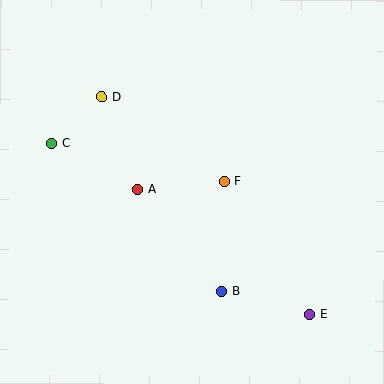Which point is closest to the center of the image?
Point F at (224, 181) is closest to the center.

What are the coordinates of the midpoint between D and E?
The midpoint between D and E is at (206, 205).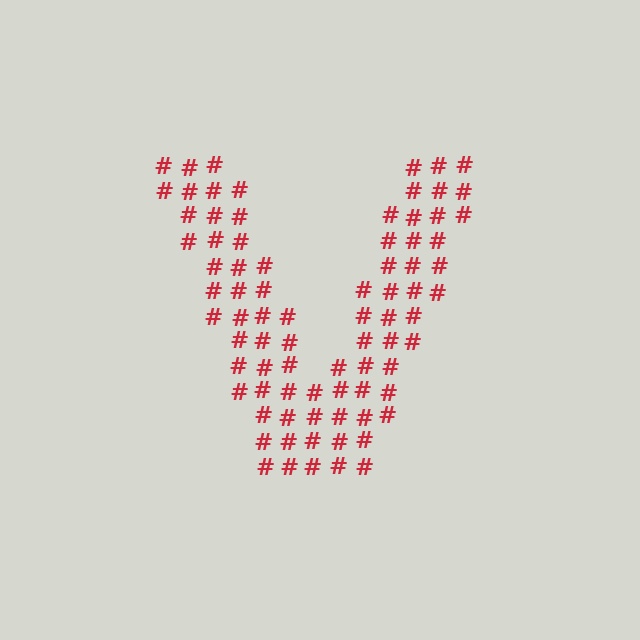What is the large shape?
The large shape is the letter V.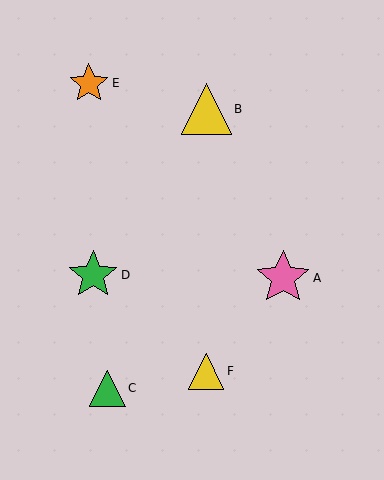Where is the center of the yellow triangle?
The center of the yellow triangle is at (206, 109).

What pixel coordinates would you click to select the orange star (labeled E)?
Click at (89, 83) to select the orange star E.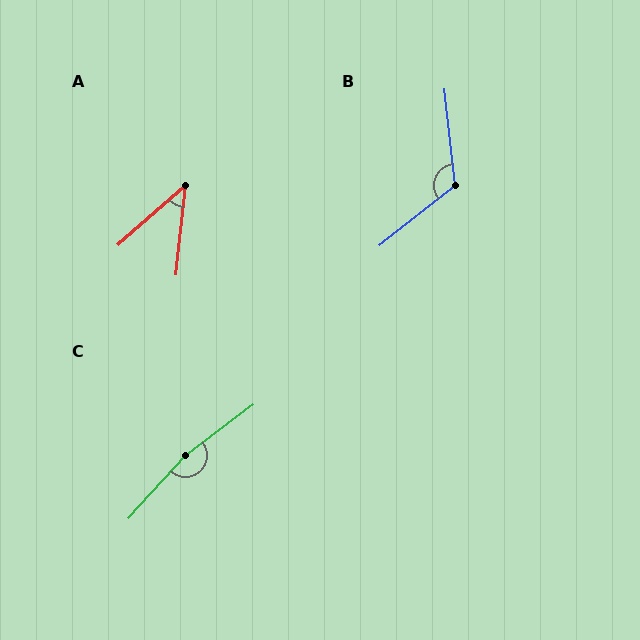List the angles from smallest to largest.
A (42°), B (122°), C (170°).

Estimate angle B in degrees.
Approximately 122 degrees.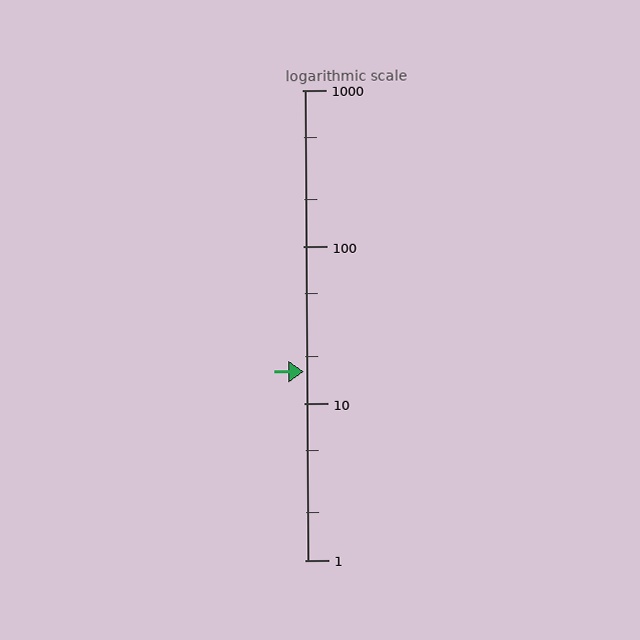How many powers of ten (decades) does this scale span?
The scale spans 3 decades, from 1 to 1000.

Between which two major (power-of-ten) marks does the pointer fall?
The pointer is between 10 and 100.